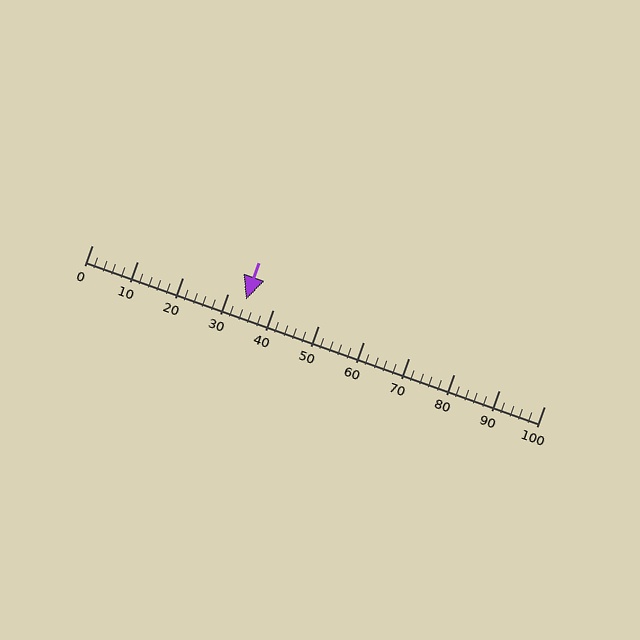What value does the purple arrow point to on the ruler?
The purple arrow points to approximately 34.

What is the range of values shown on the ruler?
The ruler shows values from 0 to 100.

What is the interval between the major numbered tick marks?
The major tick marks are spaced 10 units apart.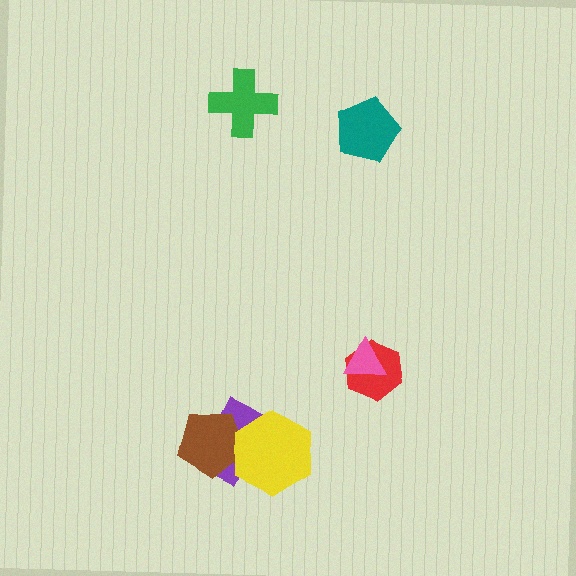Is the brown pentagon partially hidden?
Yes, it is partially covered by another shape.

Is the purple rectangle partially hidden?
Yes, it is partially covered by another shape.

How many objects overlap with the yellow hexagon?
2 objects overlap with the yellow hexagon.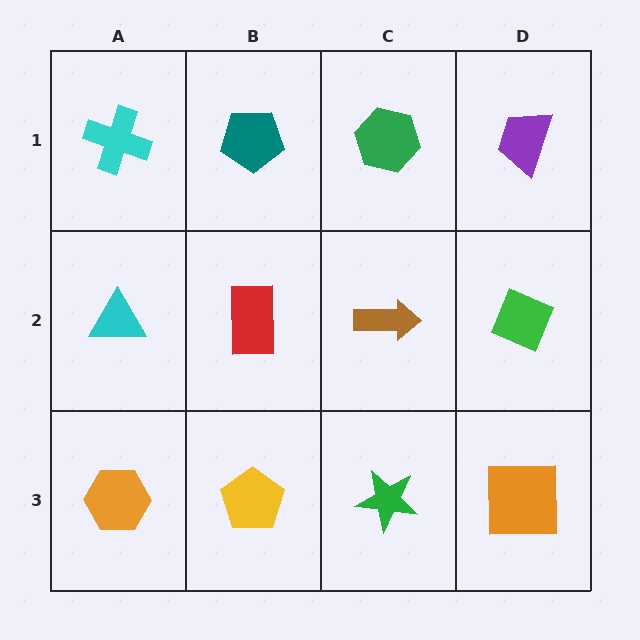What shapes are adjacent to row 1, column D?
A green diamond (row 2, column D), a green hexagon (row 1, column C).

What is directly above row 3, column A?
A cyan triangle.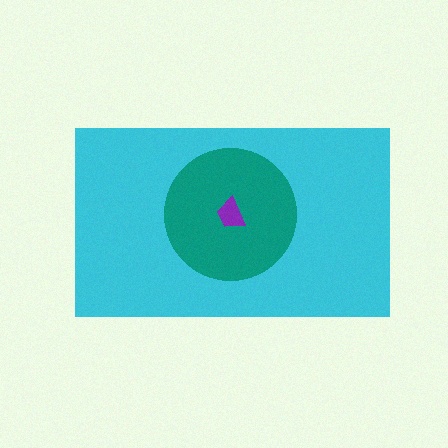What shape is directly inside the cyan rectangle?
The teal circle.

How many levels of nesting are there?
3.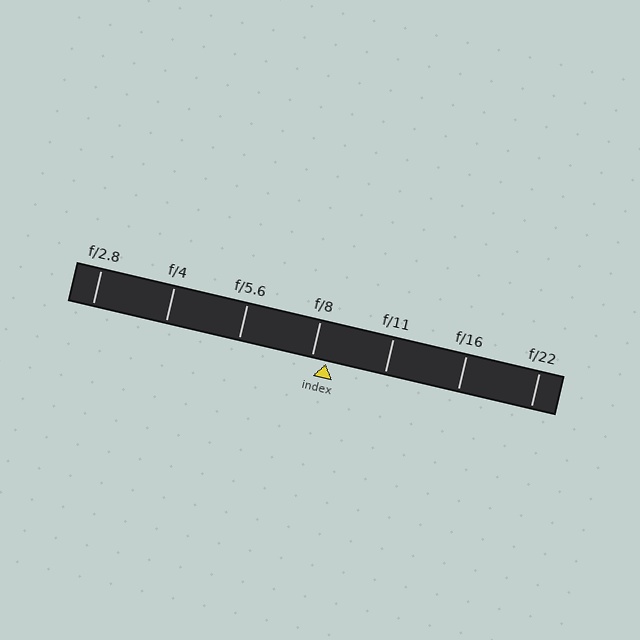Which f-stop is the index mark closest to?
The index mark is closest to f/8.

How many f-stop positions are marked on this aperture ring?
There are 7 f-stop positions marked.